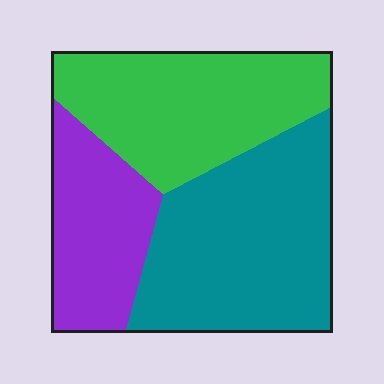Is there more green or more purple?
Green.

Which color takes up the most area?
Teal, at roughly 40%.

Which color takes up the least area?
Purple, at roughly 25%.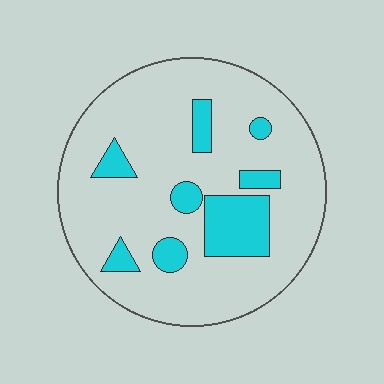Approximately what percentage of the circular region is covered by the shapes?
Approximately 15%.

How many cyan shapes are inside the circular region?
8.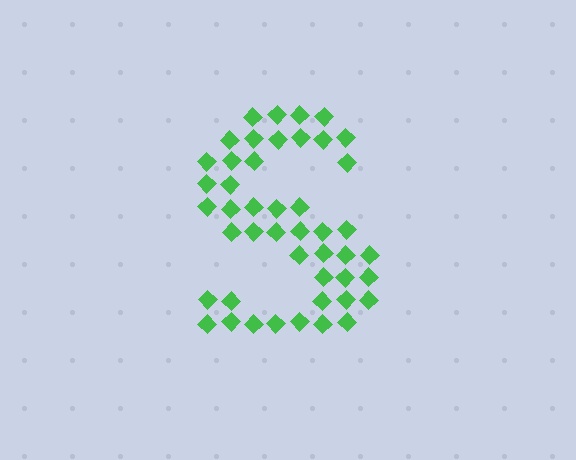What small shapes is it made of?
It is made of small diamonds.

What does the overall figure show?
The overall figure shows the letter S.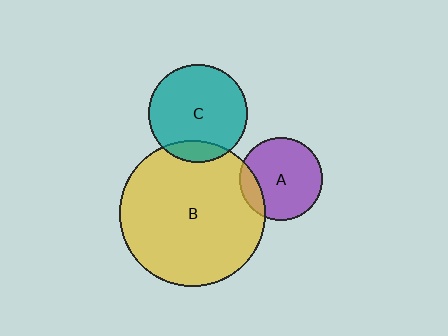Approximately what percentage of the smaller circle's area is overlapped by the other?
Approximately 15%.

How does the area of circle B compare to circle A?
Approximately 3.1 times.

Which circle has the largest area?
Circle B (yellow).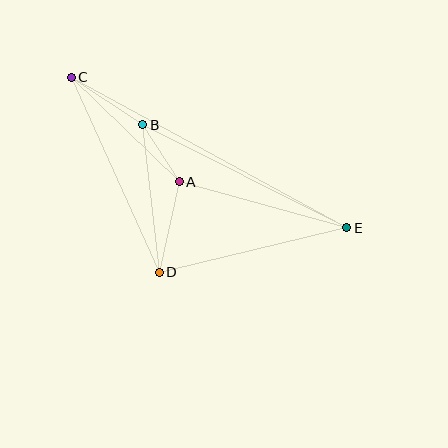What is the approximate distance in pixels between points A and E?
The distance between A and E is approximately 174 pixels.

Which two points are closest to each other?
Points A and B are closest to each other.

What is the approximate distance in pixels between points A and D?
The distance between A and D is approximately 93 pixels.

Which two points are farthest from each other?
Points C and E are farthest from each other.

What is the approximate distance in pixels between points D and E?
The distance between D and E is approximately 193 pixels.